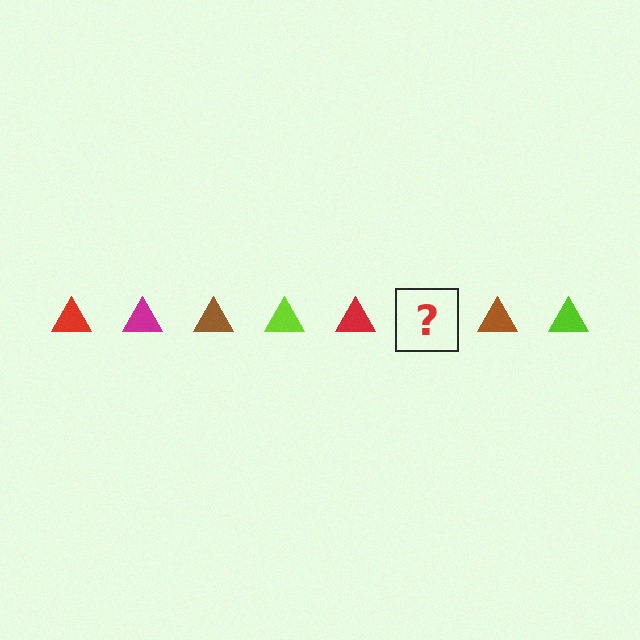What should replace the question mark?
The question mark should be replaced with a magenta triangle.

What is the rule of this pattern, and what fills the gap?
The rule is that the pattern cycles through red, magenta, brown, lime triangles. The gap should be filled with a magenta triangle.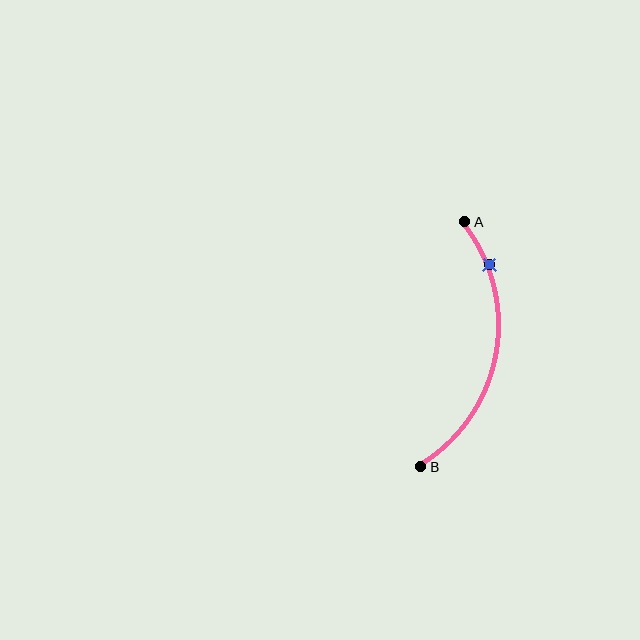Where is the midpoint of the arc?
The arc midpoint is the point on the curve farthest from the straight line joining A and B. It sits to the right of that line.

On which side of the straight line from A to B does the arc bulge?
The arc bulges to the right of the straight line connecting A and B.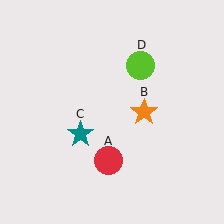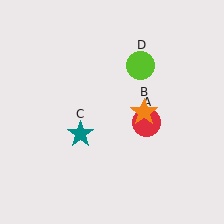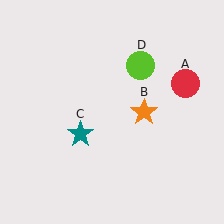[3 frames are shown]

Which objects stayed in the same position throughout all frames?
Orange star (object B) and teal star (object C) and lime circle (object D) remained stationary.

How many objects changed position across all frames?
1 object changed position: red circle (object A).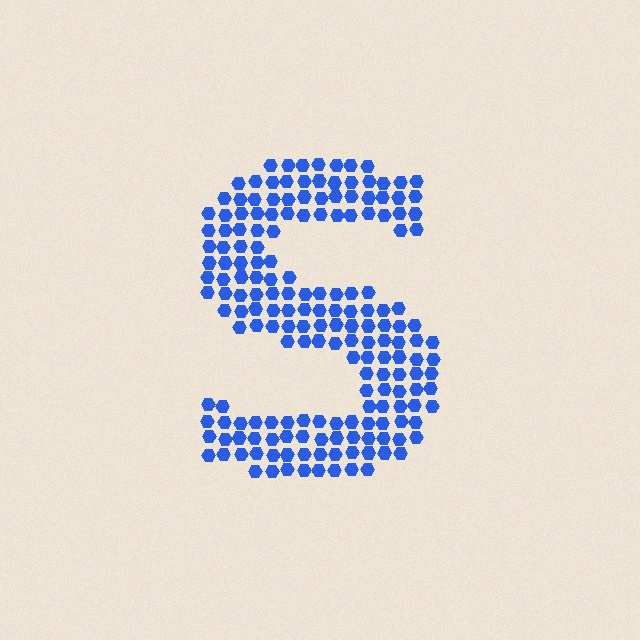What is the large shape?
The large shape is the letter S.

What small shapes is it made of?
It is made of small hexagons.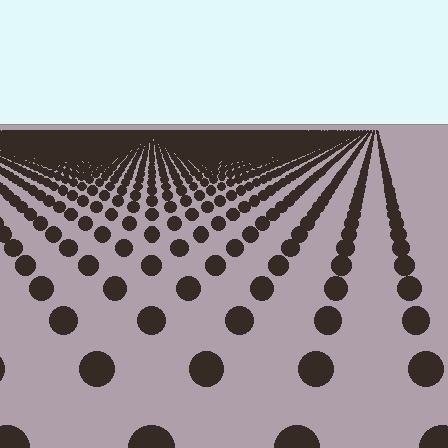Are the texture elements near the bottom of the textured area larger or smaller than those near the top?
Larger. Near the bottom, elements are closer to the viewer and appear at a bigger on-screen size.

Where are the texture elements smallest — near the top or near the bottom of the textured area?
Near the top.